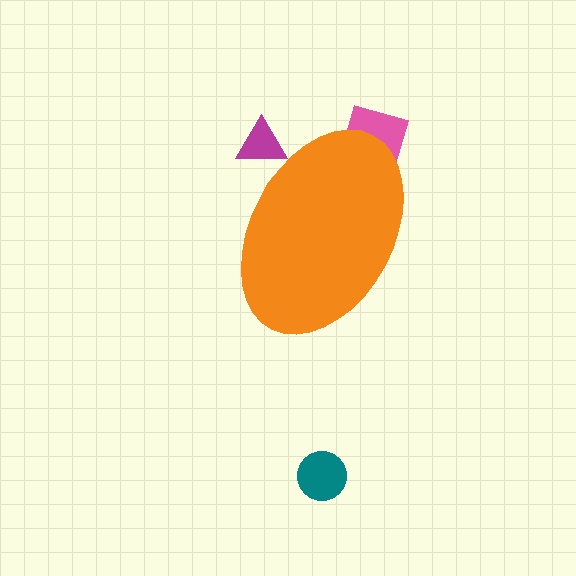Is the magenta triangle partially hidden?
Yes, the magenta triangle is partially hidden behind the orange ellipse.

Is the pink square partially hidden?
Yes, the pink square is partially hidden behind the orange ellipse.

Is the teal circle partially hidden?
No, the teal circle is fully visible.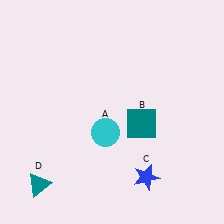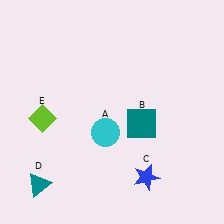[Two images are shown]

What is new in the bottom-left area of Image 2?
A lime diamond (E) was added in the bottom-left area of Image 2.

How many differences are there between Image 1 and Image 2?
There is 1 difference between the two images.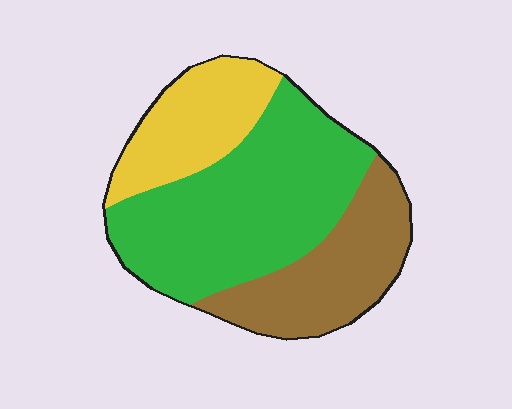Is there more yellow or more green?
Green.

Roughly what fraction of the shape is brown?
Brown takes up about one quarter (1/4) of the shape.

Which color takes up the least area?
Yellow, at roughly 20%.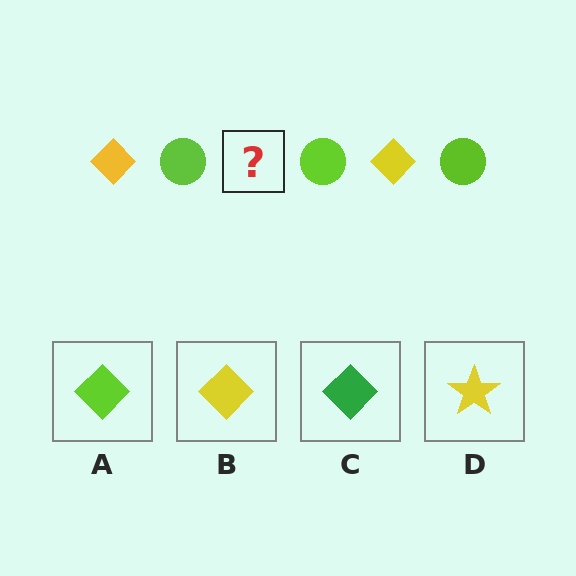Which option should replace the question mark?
Option B.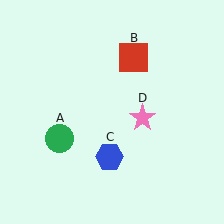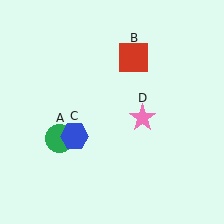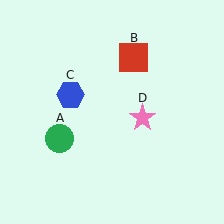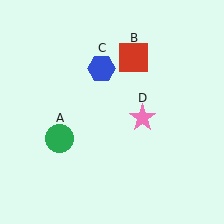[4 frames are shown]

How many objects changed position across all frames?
1 object changed position: blue hexagon (object C).